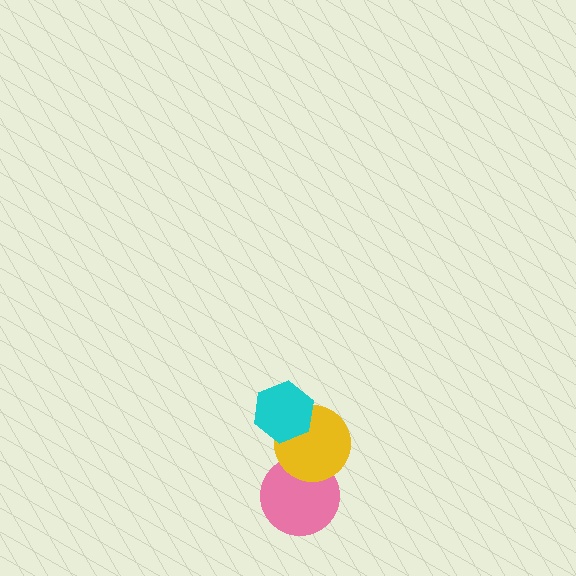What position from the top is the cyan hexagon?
The cyan hexagon is 1st from the top.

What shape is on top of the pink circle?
The yellow circle is on top of the pink circle.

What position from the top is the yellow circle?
The yellow circle is 2nd from the top.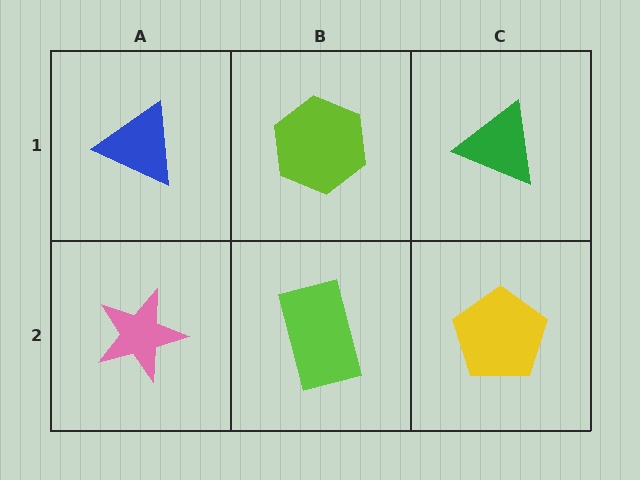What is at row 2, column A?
A pink star.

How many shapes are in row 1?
3 shapes.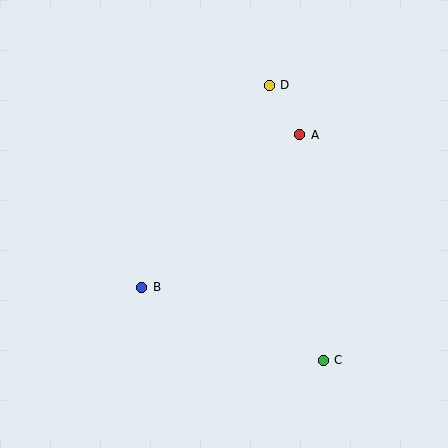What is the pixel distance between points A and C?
The distance between A and C is 227 pixels.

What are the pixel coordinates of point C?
Point C is at (323, 360).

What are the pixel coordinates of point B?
Point B is at (142, 287).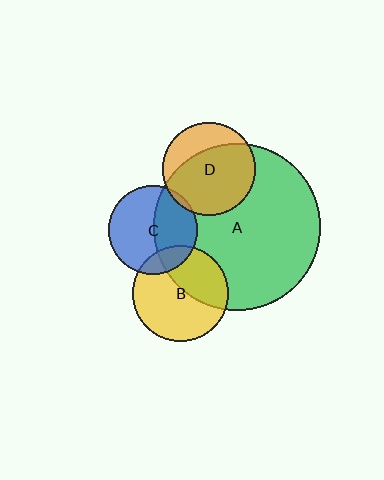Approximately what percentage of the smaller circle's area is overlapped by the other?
Approximately 45%.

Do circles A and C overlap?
Yes.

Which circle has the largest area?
Circle A (green).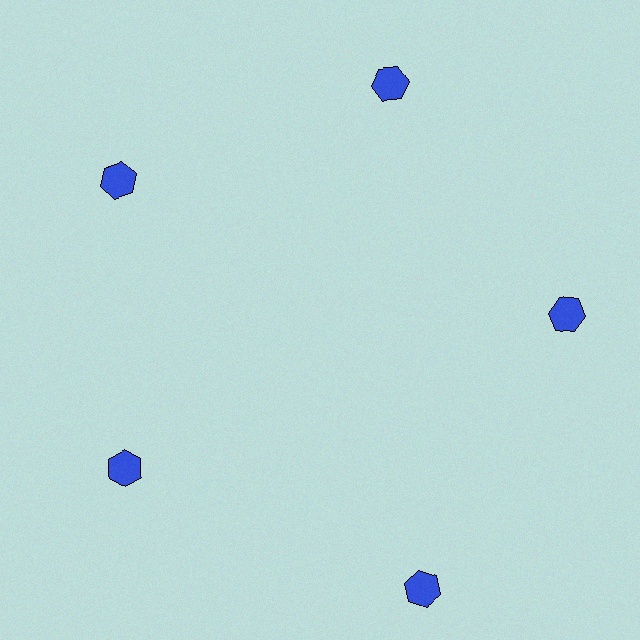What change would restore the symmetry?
The symmetry would be restored by moving it inward, back onto the ring so that all 5 hexagons sit at equal angles and equal distance from the center.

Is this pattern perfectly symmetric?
No. The 5 blue hexagons are arranged in a ring, but one element near the 5 o'clock position is pushed outward from the center, breaking the 5-fold rotational symmetry.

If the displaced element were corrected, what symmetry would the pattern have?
It would have 5-fold rotational symmetry — the pattern would map onto itself every 72 degrees.